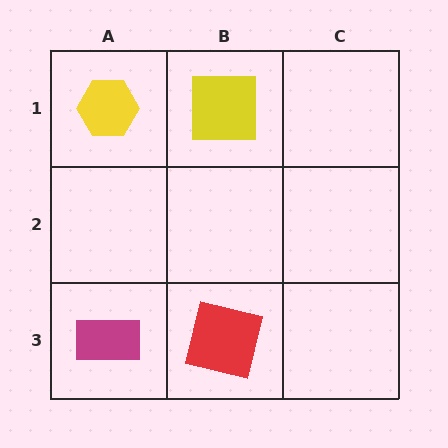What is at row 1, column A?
A yellow hexagon.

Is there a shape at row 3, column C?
No, that cell is empty.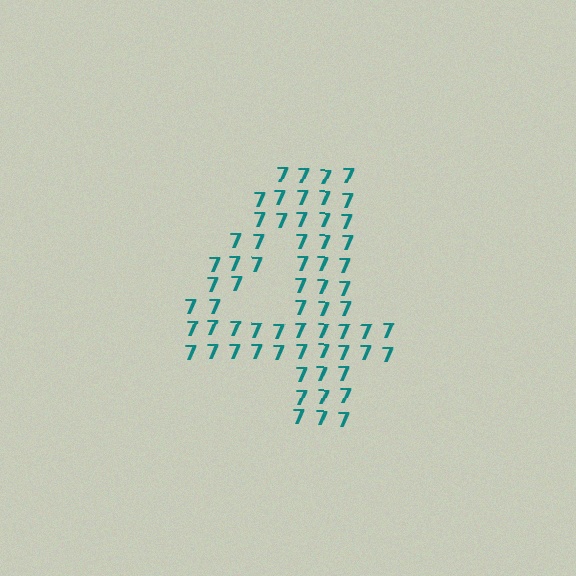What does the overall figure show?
The overall figure shows the digit 4.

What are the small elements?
The small elements are digit 7's.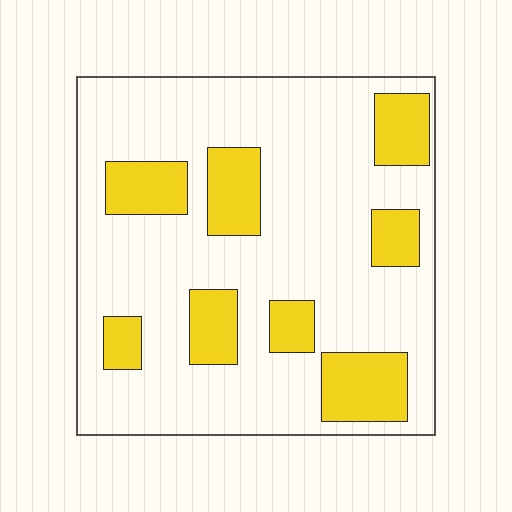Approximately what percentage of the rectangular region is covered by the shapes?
Approximately 25%.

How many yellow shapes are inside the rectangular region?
8.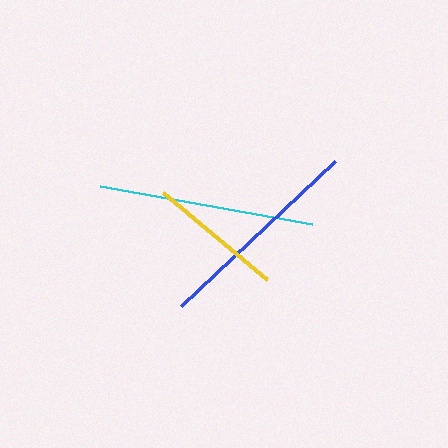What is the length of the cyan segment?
The cyan segment is approximately 215 pixels long.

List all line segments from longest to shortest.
From longest to shortest: cyan, blue, yellow.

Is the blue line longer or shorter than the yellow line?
The blue line is longer than the yellow line.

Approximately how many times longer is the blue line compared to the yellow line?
The blue line is approximately 1.6 times the length of the yellow line.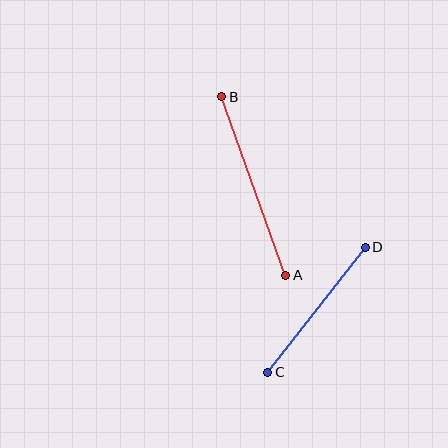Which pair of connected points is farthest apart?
Points A and B are farthest apart.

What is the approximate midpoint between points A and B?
The midpoint is at approximately (254, 186) pixels.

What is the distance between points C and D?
The distance is approximately 159 pixels.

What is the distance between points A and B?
The distance is approximately 190 pixels.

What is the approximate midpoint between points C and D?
The midpoint is at approximately (317, 310) pixels.